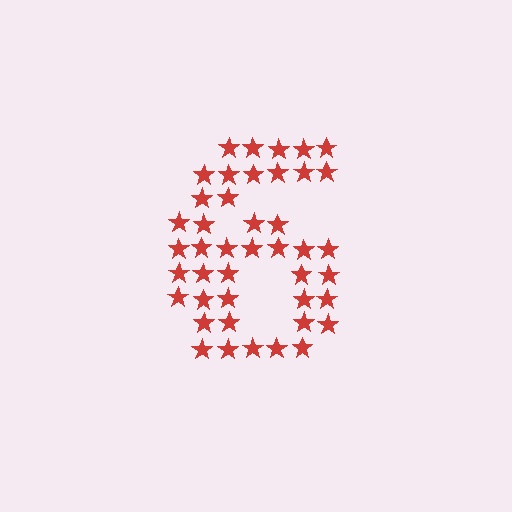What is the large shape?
The large shape is the digit 6.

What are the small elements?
The small elements are stars.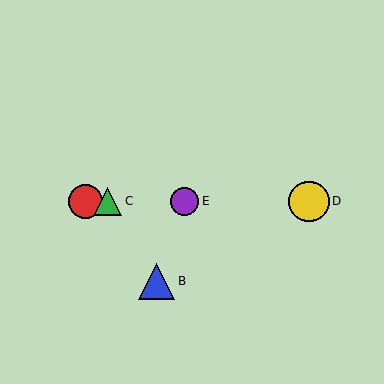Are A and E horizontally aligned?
Yes, both are at y≈201.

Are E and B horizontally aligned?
No, E is at y≈201 and B is at y≈281.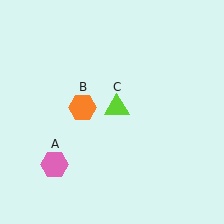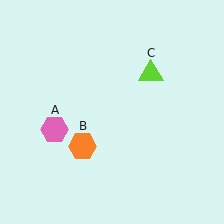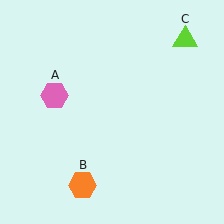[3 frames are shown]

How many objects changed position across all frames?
3 objects changed position: pink hexagon (object A), orange hexagon (object B), lime triangle (object C).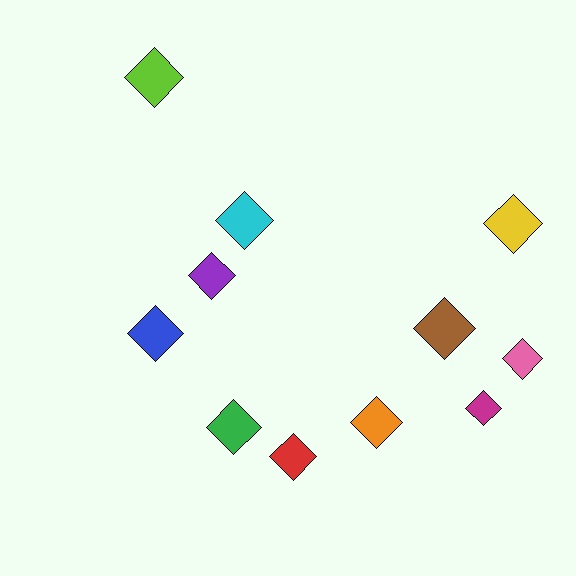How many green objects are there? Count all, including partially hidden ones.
There is 1 green object.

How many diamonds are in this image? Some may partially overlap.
There are 11 diamonds.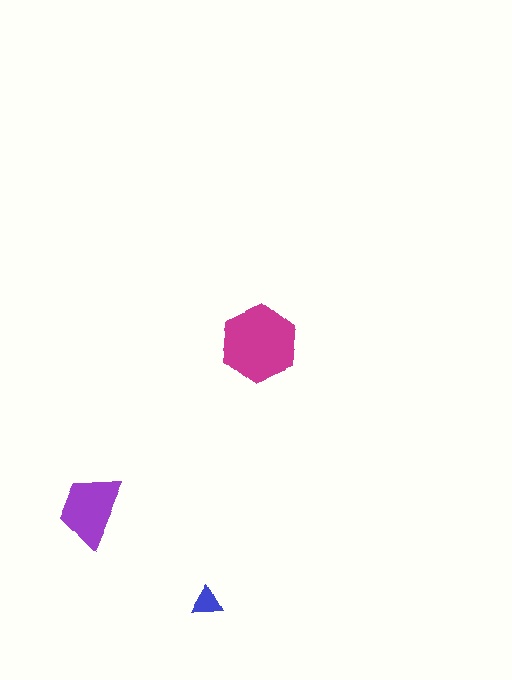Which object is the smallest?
The blue triangle.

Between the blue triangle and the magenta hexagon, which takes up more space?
The magenta hexagon.